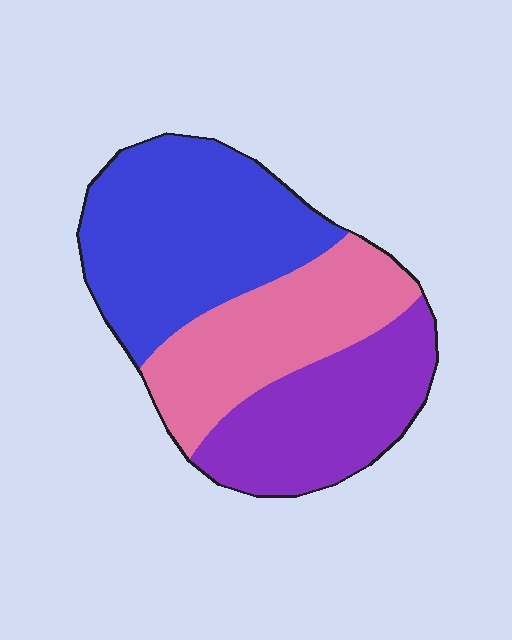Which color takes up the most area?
Blue, at roughly 40%.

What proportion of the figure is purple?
Purple covers roughly 30% of the figure.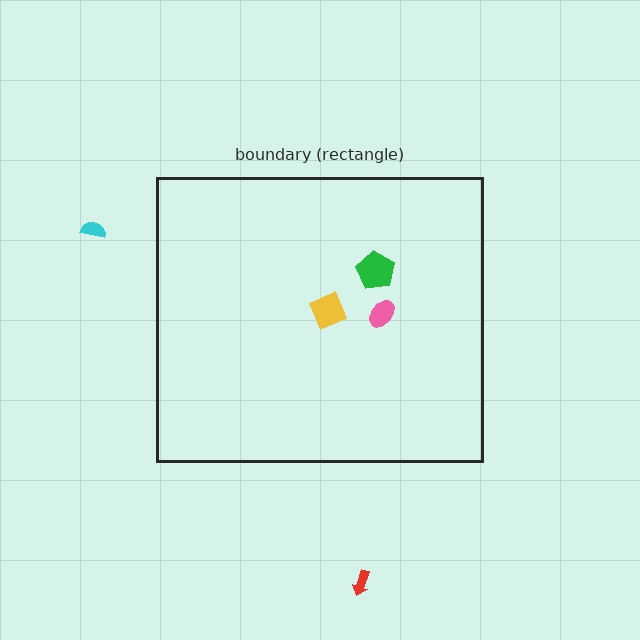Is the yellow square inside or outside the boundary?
Inside.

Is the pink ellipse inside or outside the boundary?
Inside.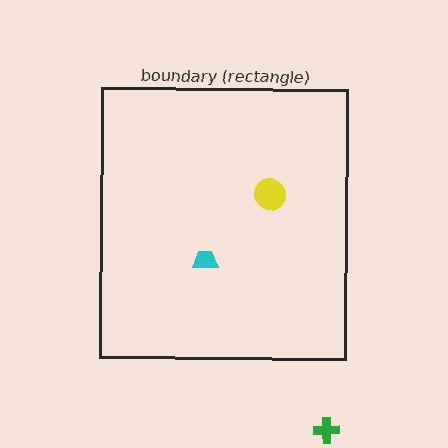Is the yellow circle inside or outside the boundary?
Inside.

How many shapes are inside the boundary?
2 inside, 1 outside.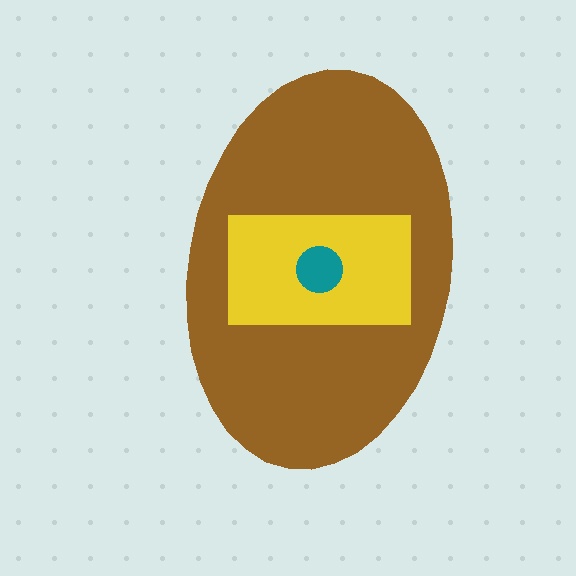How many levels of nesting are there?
3.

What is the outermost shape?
The brown ellipse.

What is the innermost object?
The teal circle.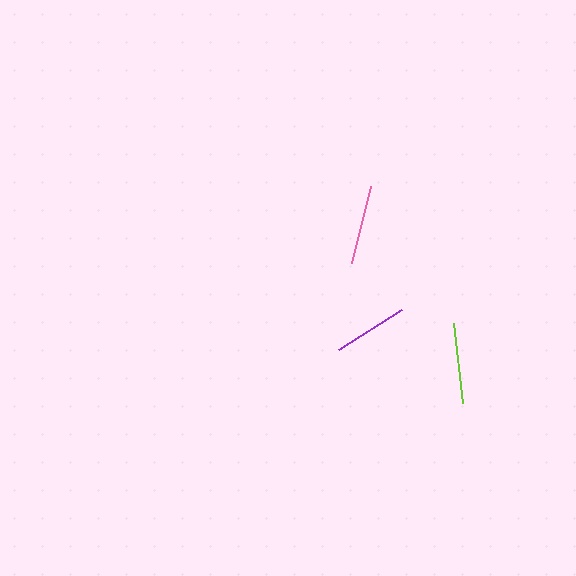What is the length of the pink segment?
The pink segment is approximately 79 pixels long.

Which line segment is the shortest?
The purple line is the shortest at approximately 74 pixels.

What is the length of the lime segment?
The lime segment is approximately 80 pixels long.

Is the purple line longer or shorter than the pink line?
The pink line is longer than the purple line.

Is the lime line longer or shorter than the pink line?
The lime line is longer than the pink line.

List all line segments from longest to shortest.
From longest to shortest: lime, pink, purple.